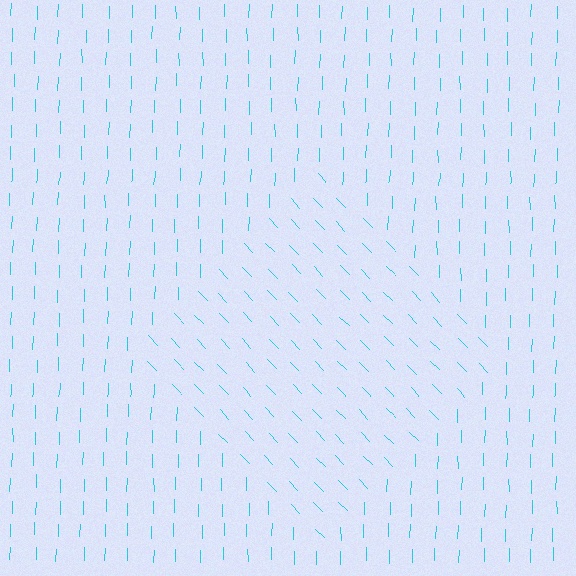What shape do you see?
I see a diamond.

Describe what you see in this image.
The image is filled with small cyan line segments. A diamond region in the image has lines oriented differently from the surrounding lines, creating a visible texture boundary.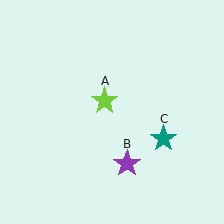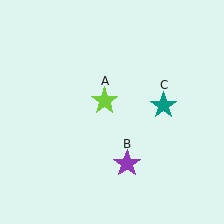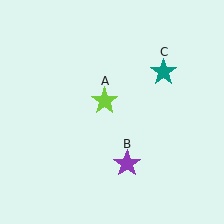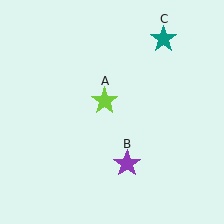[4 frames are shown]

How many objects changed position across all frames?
1 object changed position: teal star (object C).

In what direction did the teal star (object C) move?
The teal star (object C) moved up.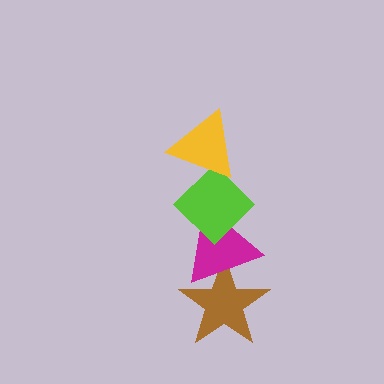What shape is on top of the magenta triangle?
The lime diamond is on top of the magenta triangle.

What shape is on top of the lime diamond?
The yellow triangle is on top of the lime diamond.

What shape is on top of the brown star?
The magenta triangle is on top of the brown star.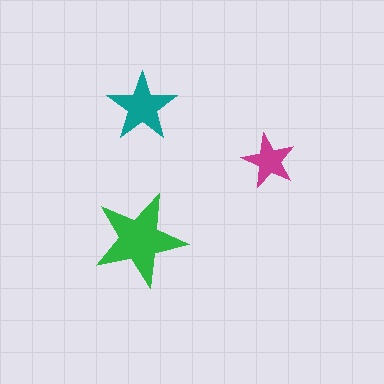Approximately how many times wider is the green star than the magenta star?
About 2 times wider.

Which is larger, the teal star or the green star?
The green one.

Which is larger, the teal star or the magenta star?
The teal one.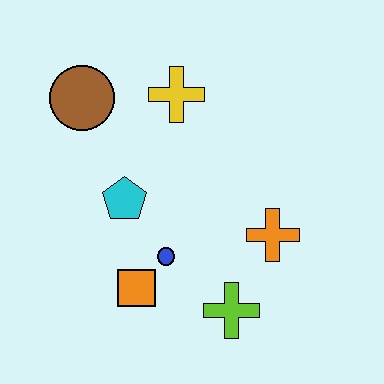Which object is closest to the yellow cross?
The brown circle is closest to the yellow cross.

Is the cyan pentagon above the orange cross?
Yes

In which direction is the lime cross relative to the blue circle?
The lime cross is to the right of the blue circle.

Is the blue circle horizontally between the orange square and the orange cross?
Yes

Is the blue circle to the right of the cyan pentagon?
Yes